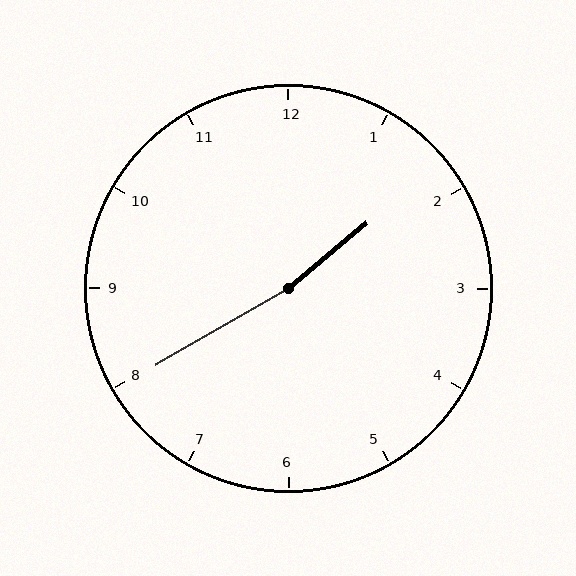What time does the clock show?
1:40.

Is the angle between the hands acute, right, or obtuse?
It is obtuse.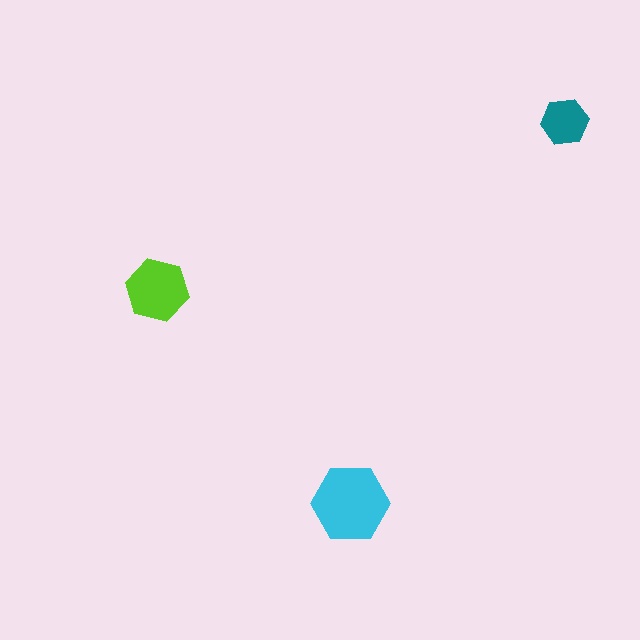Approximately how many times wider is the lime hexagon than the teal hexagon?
About 1.5 times wider.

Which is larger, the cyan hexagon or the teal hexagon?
The cyan one.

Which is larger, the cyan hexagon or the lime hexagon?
The cyan one.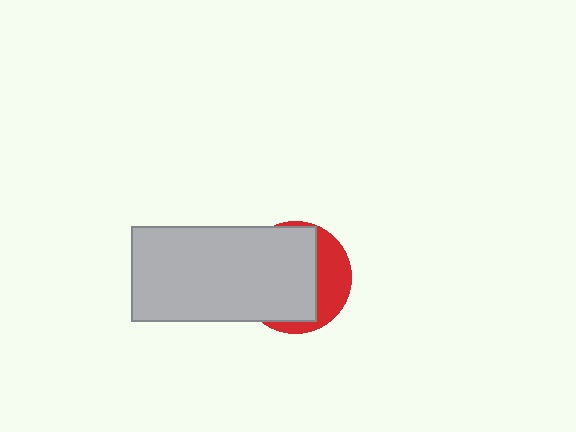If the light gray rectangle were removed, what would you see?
You would see the complete red circle.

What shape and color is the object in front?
The object in front is a light gray rectangle.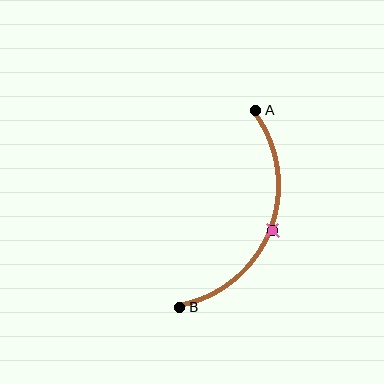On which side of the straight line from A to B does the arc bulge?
The arc bulges to the right of the straight line connecting A and B.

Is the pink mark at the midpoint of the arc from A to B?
Yes. The pink mark lies on the arc at equal arc-length from both A and B — it is the arc midpoint.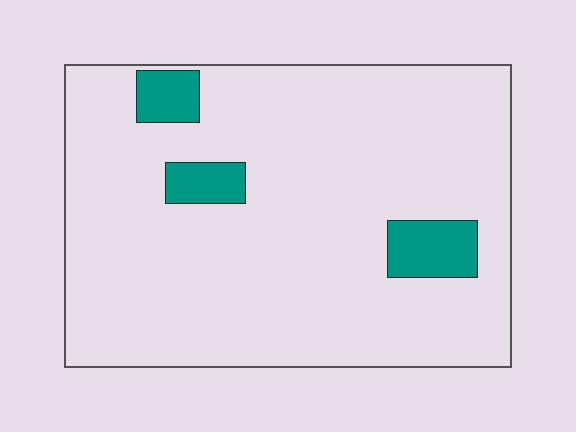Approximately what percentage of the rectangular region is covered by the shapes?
Approximately 10%.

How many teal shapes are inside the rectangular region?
3.